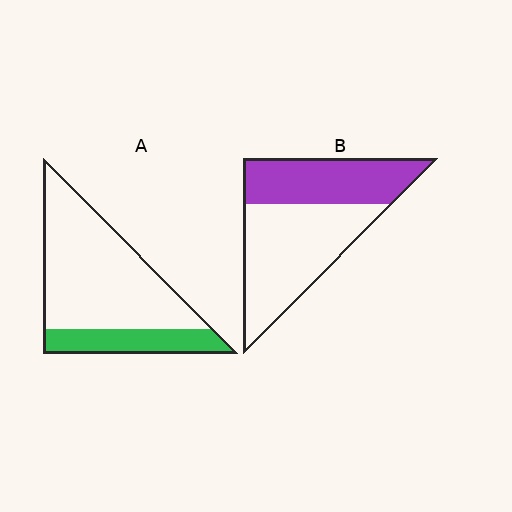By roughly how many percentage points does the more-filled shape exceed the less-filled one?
By roughly 15 percentage points (B over A).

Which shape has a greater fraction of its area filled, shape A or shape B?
Shape B.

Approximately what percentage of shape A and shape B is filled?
A is approximately 25% and B is approximately 40%.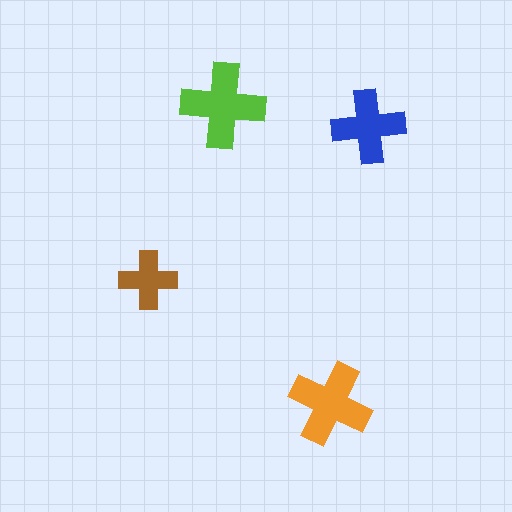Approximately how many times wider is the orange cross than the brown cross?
About 1.5 times wider.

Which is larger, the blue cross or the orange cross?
The orange one.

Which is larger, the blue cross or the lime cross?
The lime one.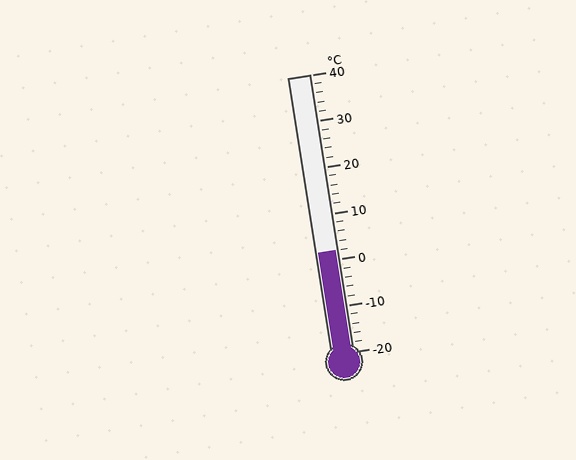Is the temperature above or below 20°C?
The temperature is below 20°C.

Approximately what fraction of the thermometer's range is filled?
The thermometer is filled to approximately 35% of its range.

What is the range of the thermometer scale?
The thermometer scale ranges from -20°C to 40°C.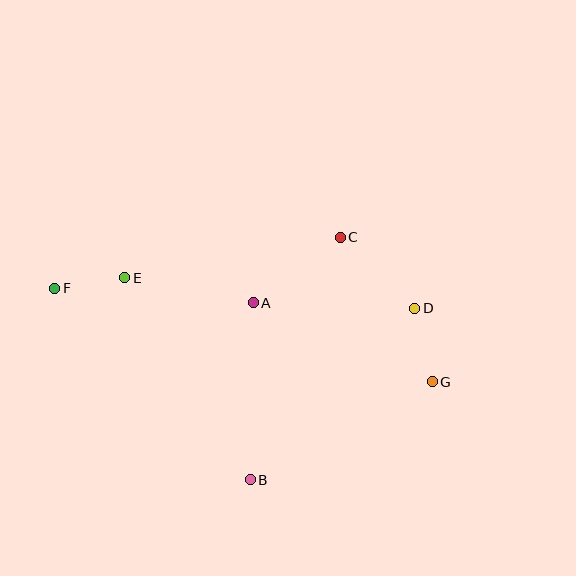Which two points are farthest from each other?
Points F and G are farthest from each other.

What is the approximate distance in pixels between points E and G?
The distance between E and G is approximately 325 pixels.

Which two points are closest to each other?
Points E and F are closest to each other.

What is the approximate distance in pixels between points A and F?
The distance between A and F is approximately 199 pixels.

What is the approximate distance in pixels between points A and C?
The distance between A and C is approximately 109 pixels.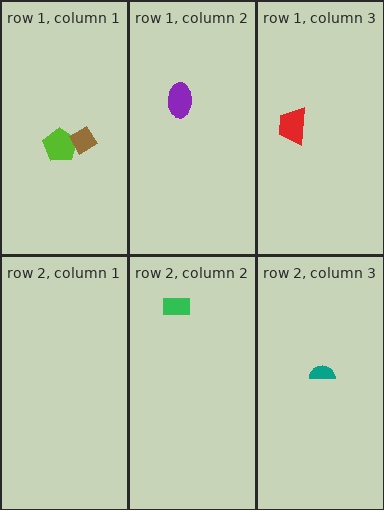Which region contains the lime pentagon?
The row 1, column 1 region.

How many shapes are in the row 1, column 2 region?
1.